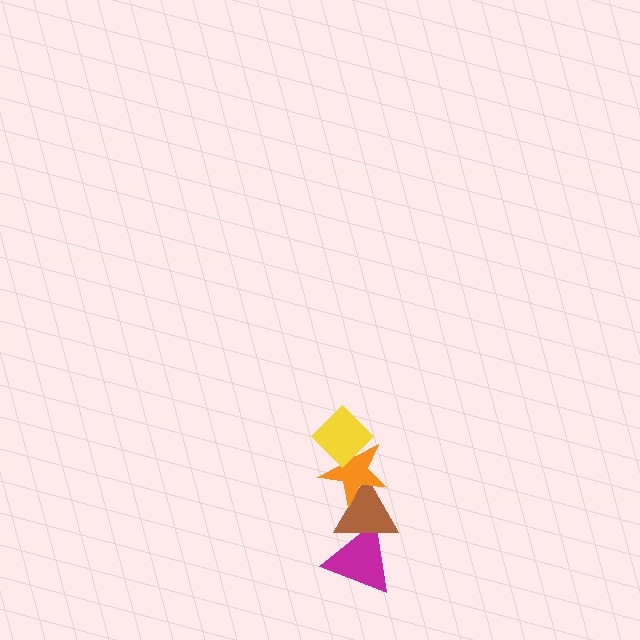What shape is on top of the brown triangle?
The orange star is on top of the brown triangle.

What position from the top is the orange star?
The orange star is 2nd from the top.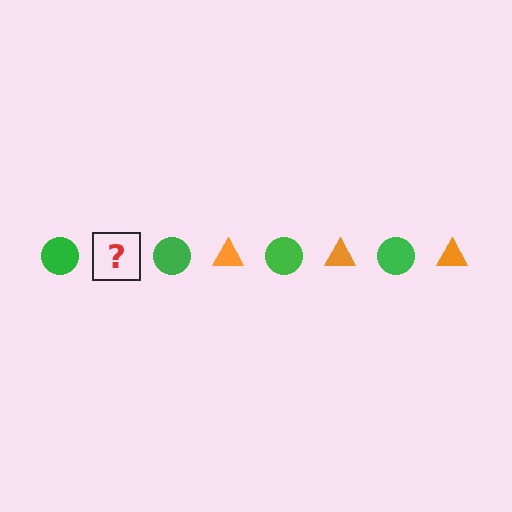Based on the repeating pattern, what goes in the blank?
The blank should be an orange triangle.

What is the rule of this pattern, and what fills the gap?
The rule is that the pattern alternates between green circle and orange triangle. The gap should be filled with an orange triangle.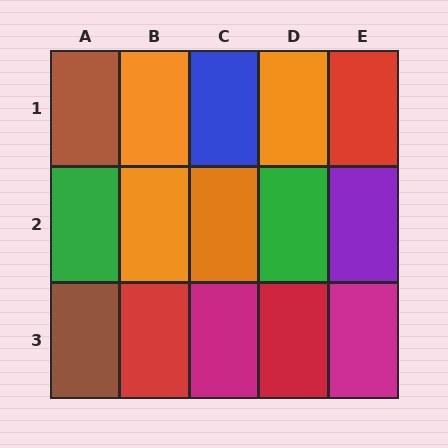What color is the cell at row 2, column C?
Orange.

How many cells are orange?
4 cells are orange.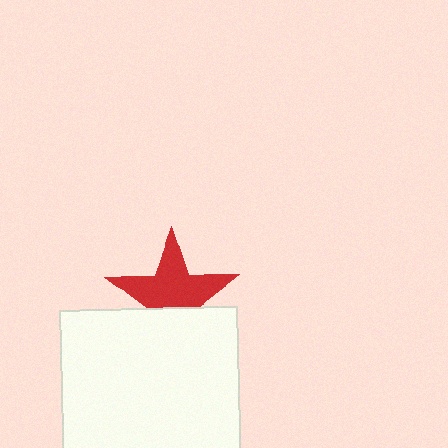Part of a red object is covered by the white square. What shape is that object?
It is a star.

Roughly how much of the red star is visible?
About half of it is visible (roughly 64%).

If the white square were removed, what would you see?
You would see the complete red star.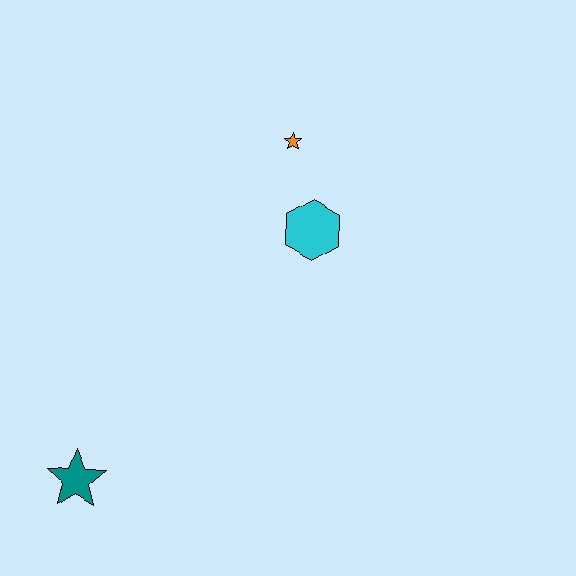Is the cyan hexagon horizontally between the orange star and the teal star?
No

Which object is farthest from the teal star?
The orange star is farthest from the teal star.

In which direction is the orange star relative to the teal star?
The orange star is above the teal star.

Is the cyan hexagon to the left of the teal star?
No